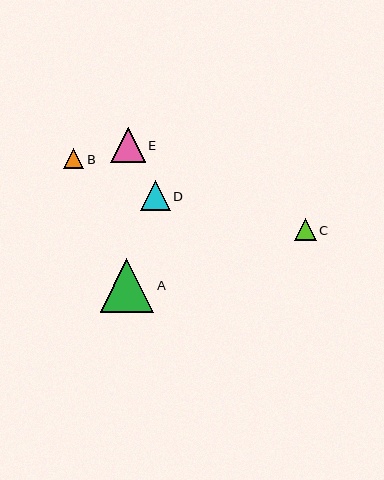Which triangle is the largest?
Triangle A is the largest with a size of approximately 54 pixels.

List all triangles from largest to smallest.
From largest to smallest: A, E, D, C, B.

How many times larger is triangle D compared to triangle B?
Triangle D is approximately 1.5 times the size of triangle B.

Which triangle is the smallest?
Triangle B is the smallest with a size of approximately 20 pixels.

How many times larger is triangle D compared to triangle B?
Triangle D is approximately 1.5 times the size of triangle B.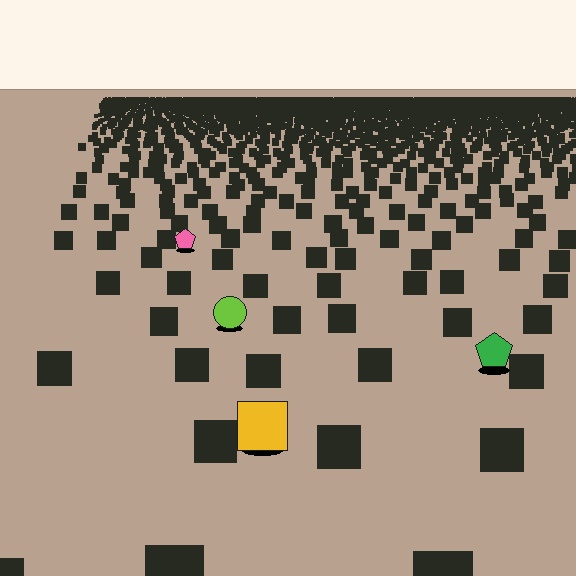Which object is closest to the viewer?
The yellow square is closest. The texture marks near it are larger and more spread out.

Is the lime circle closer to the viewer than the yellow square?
No. The yellow square is closer — you can tell from the texture gradient: the ground texture is coarser near it.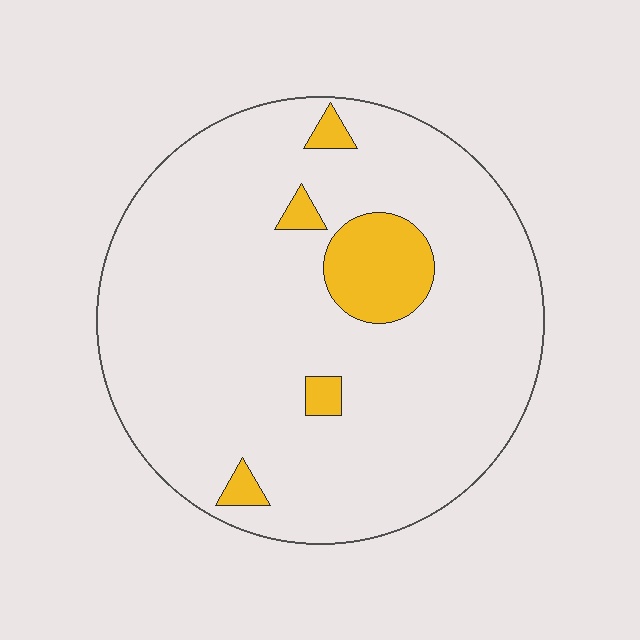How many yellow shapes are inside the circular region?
5.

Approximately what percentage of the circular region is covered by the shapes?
Approximately 10%.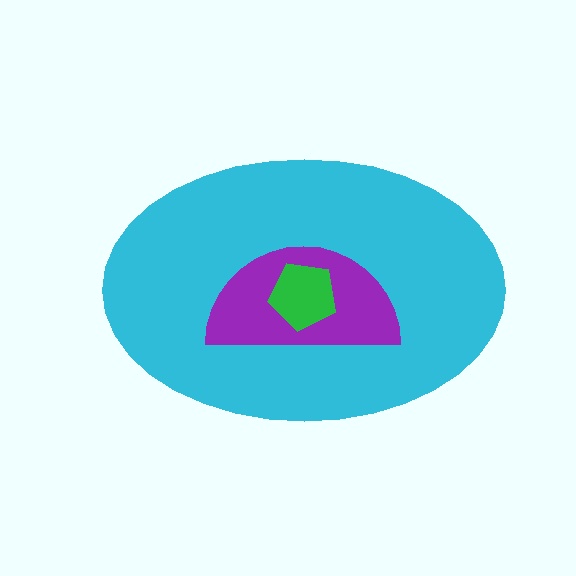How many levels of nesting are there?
3.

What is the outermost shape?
The cyan ellipse.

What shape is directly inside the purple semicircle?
The green pentagon.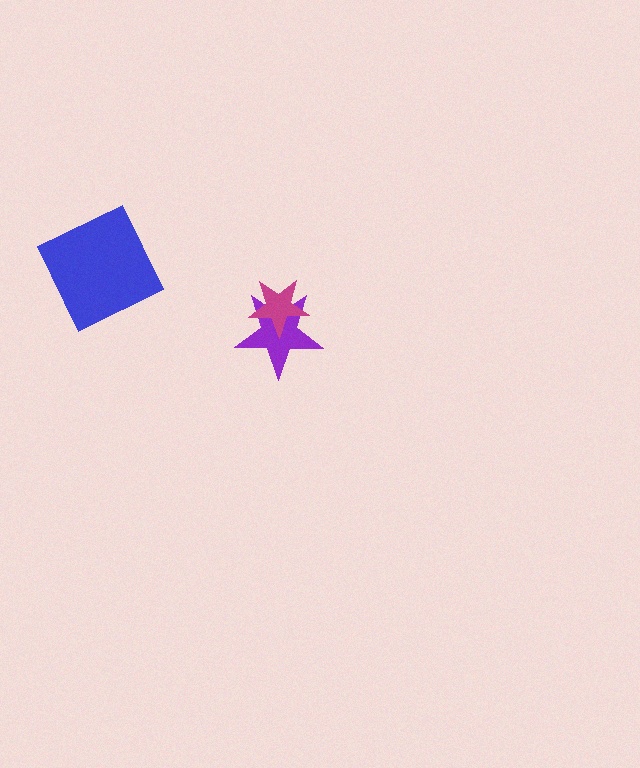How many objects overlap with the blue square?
0 objects overlap with the blue square.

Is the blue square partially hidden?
No, no other shape covers it.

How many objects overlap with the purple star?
1 object overlaps with the purple star.